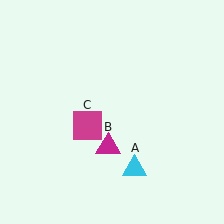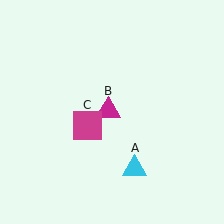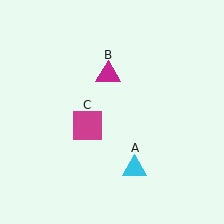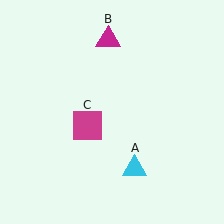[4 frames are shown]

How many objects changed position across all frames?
1 object changed position: magenta triangle (object B).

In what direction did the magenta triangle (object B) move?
The magenta triangle (object B) moved up.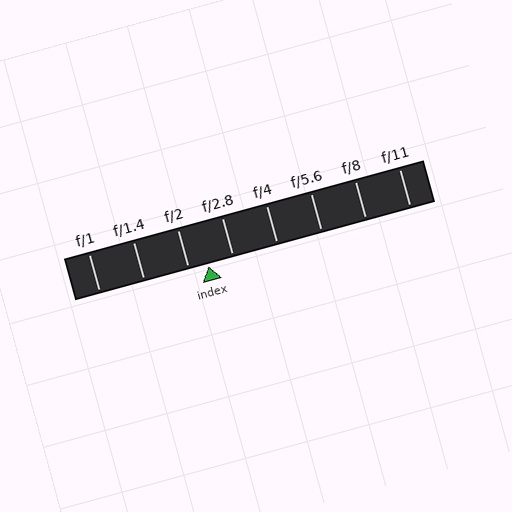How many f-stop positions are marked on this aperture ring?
There are 8 f-stop positions marked.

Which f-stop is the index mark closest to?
The index mark is closest to f/2.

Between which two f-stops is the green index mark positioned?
The index mark is between f/2 and f/2.8.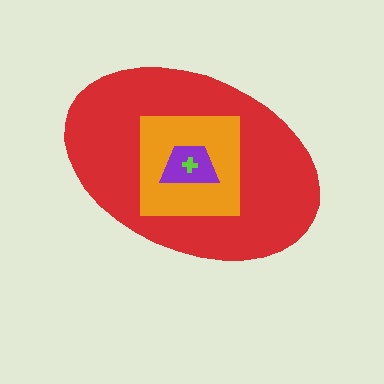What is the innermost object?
The lime cross.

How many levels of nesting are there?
4.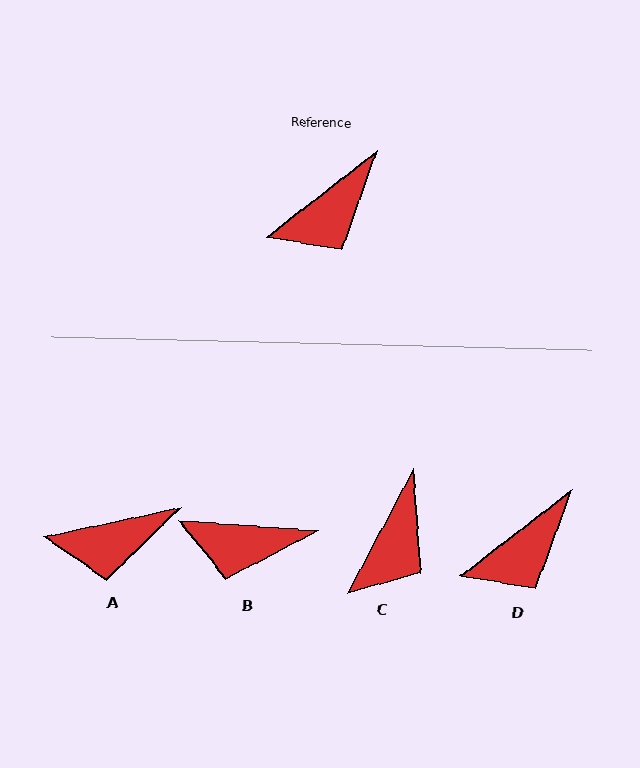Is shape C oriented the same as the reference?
No, it is off by about 24 degrees.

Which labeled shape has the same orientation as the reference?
D.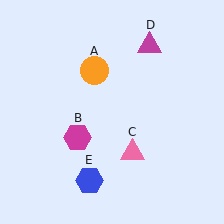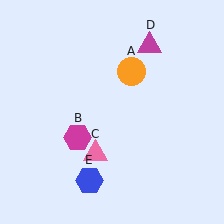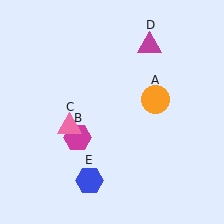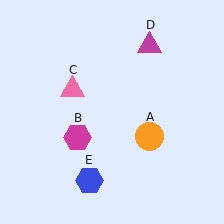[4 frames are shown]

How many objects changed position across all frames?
2 objects changed position: orange circle (object A), pink triangle (object C).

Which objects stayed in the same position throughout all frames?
Magenta hexagon (object B) and magenta triangle (object D) and blue hexagon (object E) remained stationary.